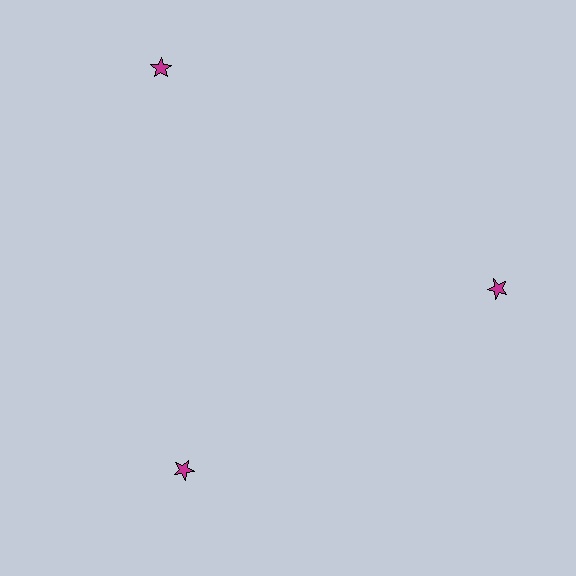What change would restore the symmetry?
The symmetry would be restored by moving it inward, back onto the ring so that all 3 stars sit at equal angles and equal distance from the center.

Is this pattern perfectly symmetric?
No. The 3 magenta stars are arranged in a ring, but one element near the 11 o'clock position is pushed outward from the center, breaking the 3-fold rotational symmetry.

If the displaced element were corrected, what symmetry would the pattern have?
It would have 3-fold rotational symmetry — the pattern would map onto itself every 120 degrees.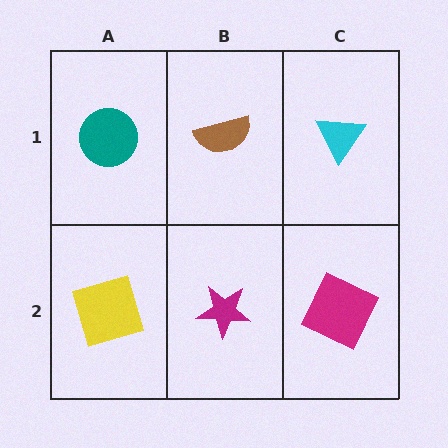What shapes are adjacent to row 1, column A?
A yellow square (row 2, column A), a brown semicircle (row 1, column B).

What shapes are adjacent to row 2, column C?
A cyan triangle (row 1, column C), a magenta star (row 2, column B).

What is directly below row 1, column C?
A magenta square.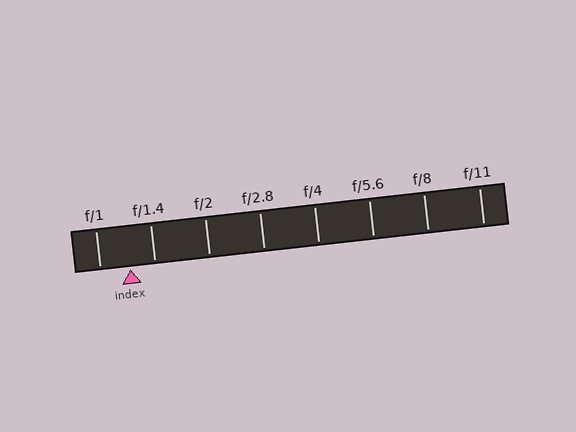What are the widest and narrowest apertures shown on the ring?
The widest aperture shown is f/1 and the narrowest is f/11.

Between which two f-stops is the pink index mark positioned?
The index mark is between f/1 and f/1.4.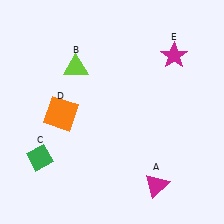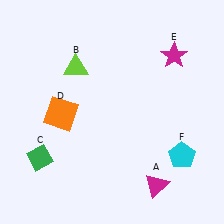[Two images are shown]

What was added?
A cyan pentagon (F) was added in Image 2.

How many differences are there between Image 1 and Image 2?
There is 1 difference between the two images.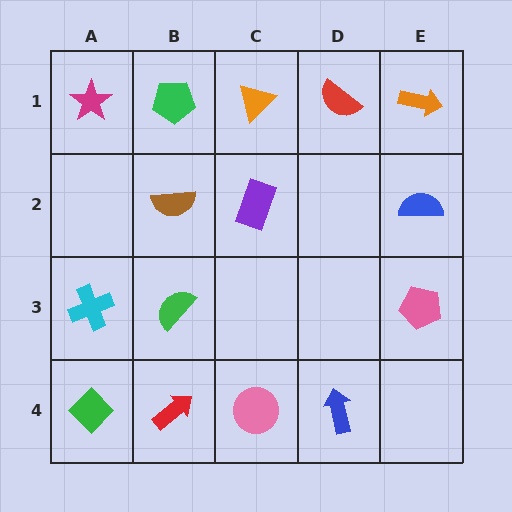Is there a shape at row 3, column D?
No, that cell is empty.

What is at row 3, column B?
A green semicircle.